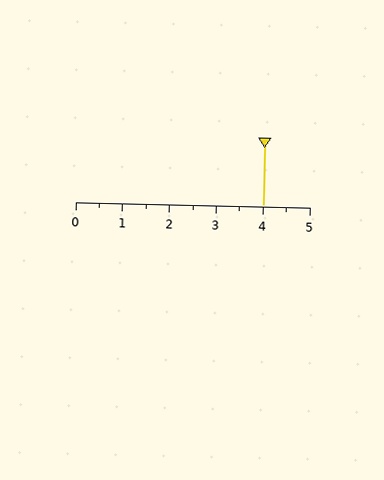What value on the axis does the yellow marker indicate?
The marker indicates approximately 4.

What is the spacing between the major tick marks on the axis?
The major ticks are spaced 1 apart.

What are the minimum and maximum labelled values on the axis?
The axis runs from 0 to 5.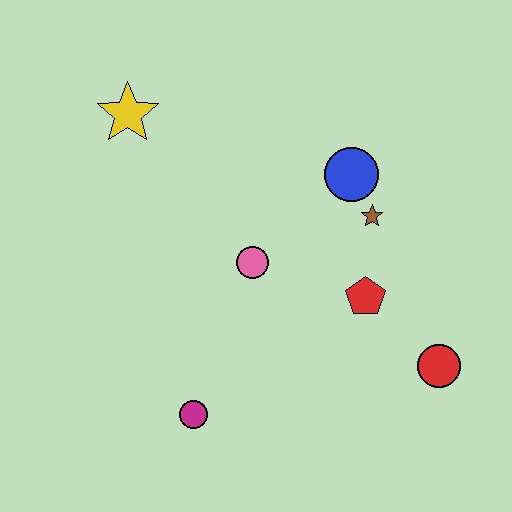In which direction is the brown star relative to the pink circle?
The brown star is to the right of the pink circle.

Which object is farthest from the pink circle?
The red circle is farthest from the pink circle.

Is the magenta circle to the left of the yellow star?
No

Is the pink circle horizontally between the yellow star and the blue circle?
Yes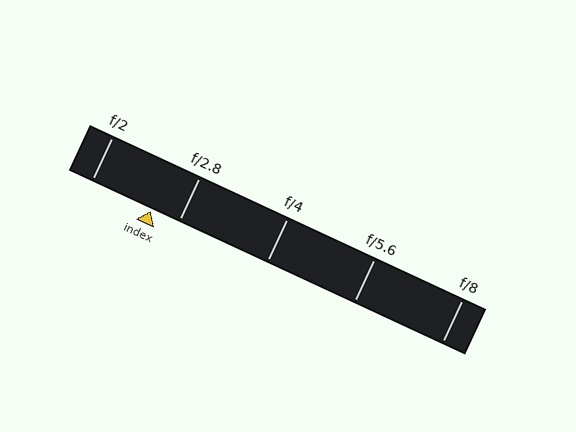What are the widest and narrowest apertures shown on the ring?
The widest aperture shown is f/2 and the narrowest is f/8.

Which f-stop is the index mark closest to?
The index mark is closest to f/2.8.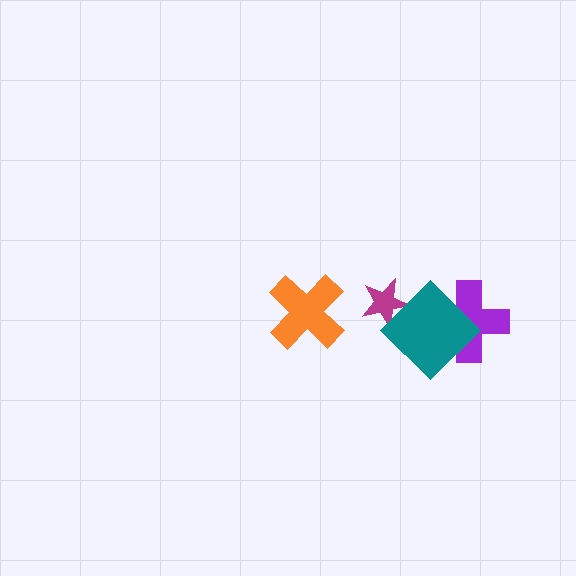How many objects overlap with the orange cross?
0 objects overlap with the orange cross.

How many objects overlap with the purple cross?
1 object overlaps with the purple cross.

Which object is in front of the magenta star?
The teal diamond is in front of the magenta star.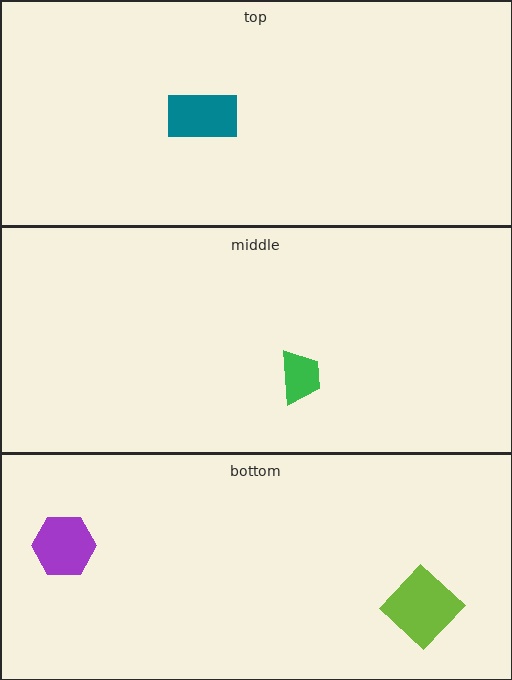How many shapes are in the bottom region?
2.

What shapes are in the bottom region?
The purple hexagon, the lime diamond.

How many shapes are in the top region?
1.